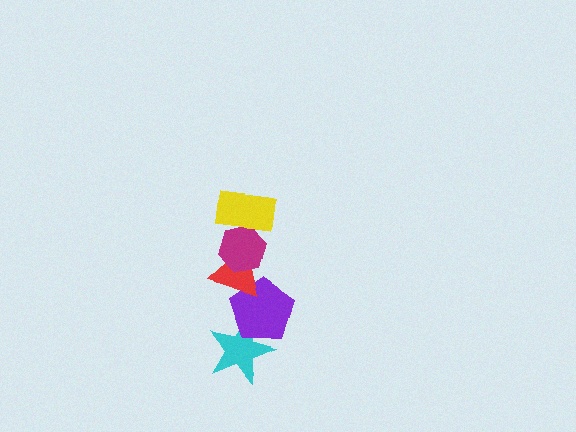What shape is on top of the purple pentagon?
The red triangle is on top of the purple pentagon.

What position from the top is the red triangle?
The red triangle is 3rd from the top.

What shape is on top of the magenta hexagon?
The yellow rectangle is on top of the magenta hexagon.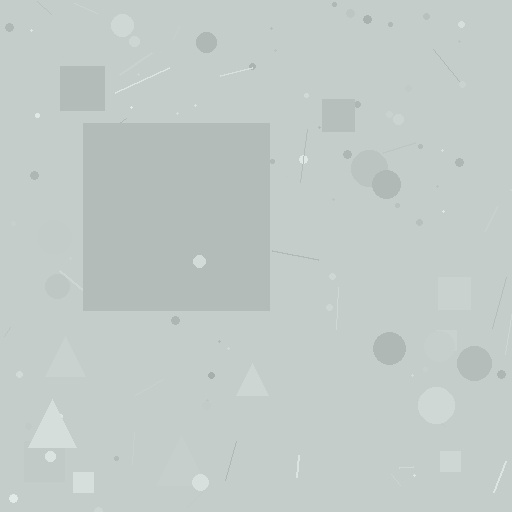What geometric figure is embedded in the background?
A square is embedded in the background.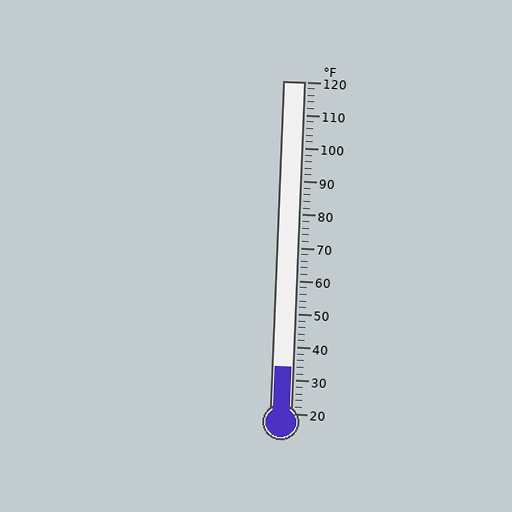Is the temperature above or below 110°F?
The temperature is below 110°F.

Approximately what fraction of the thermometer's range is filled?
The thermometer is filled to approximately 15% of its range.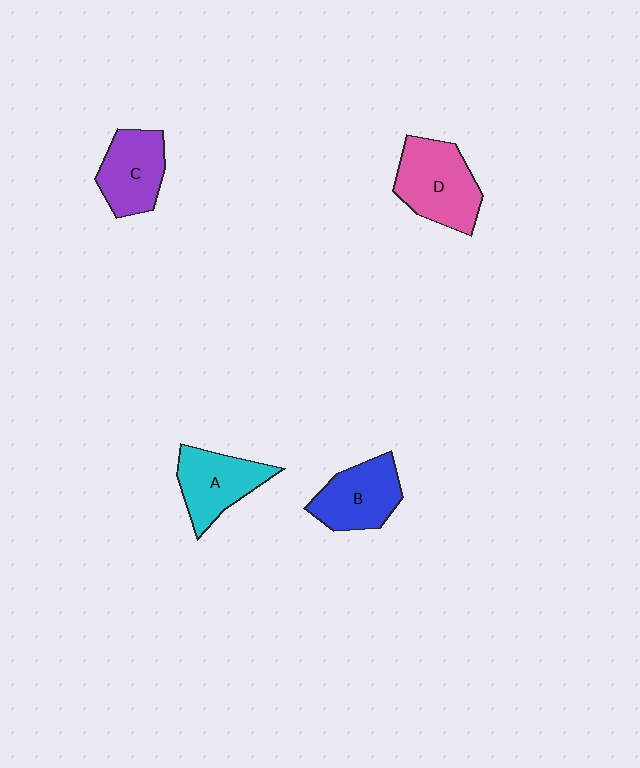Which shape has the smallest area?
Shape C (purple).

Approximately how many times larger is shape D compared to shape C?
Approximately 1.3 times.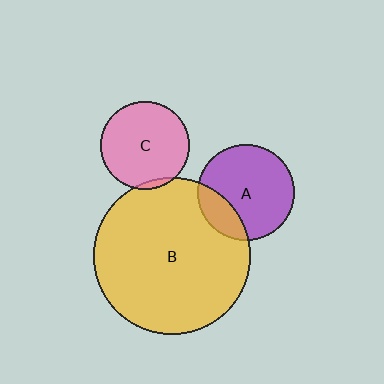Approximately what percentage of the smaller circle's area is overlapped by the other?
Approximately 20%.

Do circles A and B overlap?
Yes.